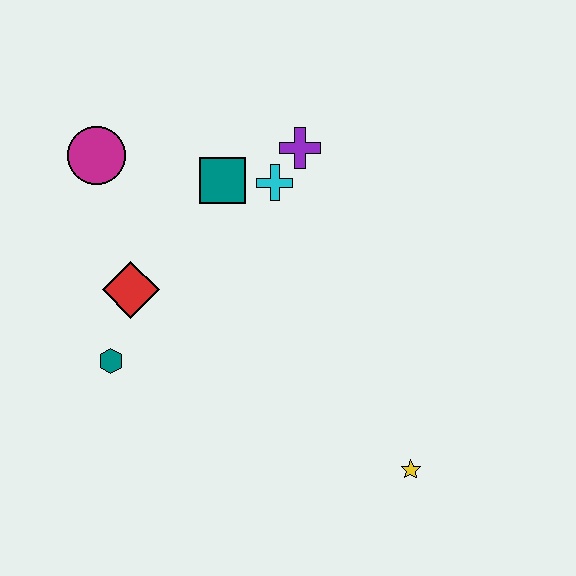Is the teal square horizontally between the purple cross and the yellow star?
No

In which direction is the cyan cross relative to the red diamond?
The cyan cross is to the right of the red diamond.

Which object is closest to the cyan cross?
The purple cross is closest to the cyan cross.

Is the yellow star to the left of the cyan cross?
No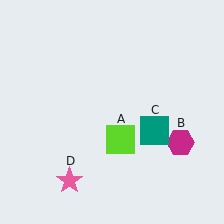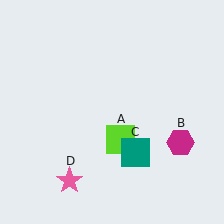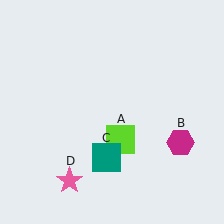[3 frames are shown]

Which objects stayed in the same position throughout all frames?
Lime square (object A) and magenta hexagon (object B) and pink star (object D) remained stationary.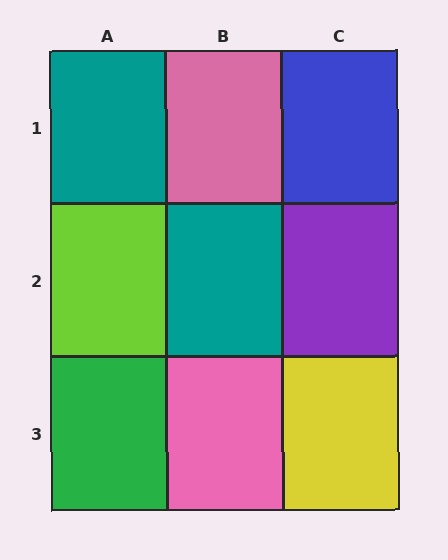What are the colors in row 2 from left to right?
Lime, teal, purple.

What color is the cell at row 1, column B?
Pink.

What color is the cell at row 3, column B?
Pink.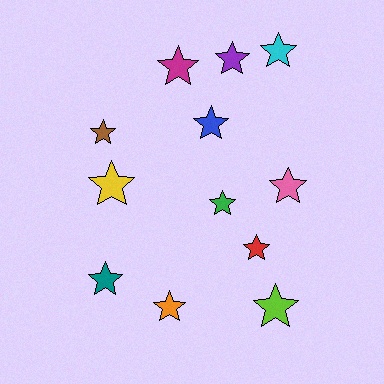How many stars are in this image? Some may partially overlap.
There are 12 stars.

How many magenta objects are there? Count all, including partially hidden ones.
There is 1 magenta object.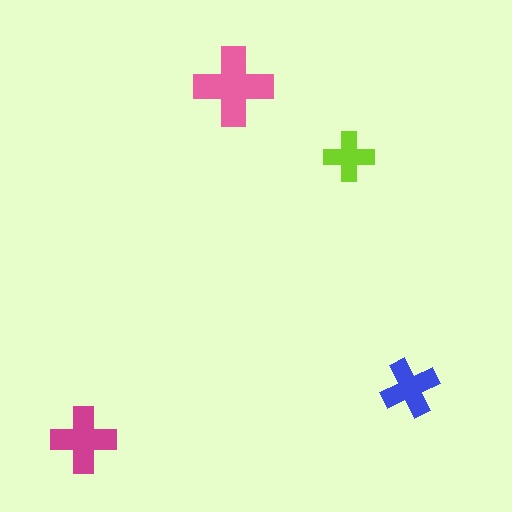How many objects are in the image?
There are 4 objects in the image.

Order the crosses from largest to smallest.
the pink one, the magenta one, the blue one, the lime one.